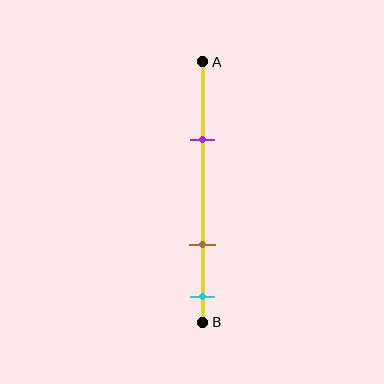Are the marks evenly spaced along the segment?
No, the marks are not evenly spaced.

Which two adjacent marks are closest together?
The brown and cyan marks are the closest adjacent pair.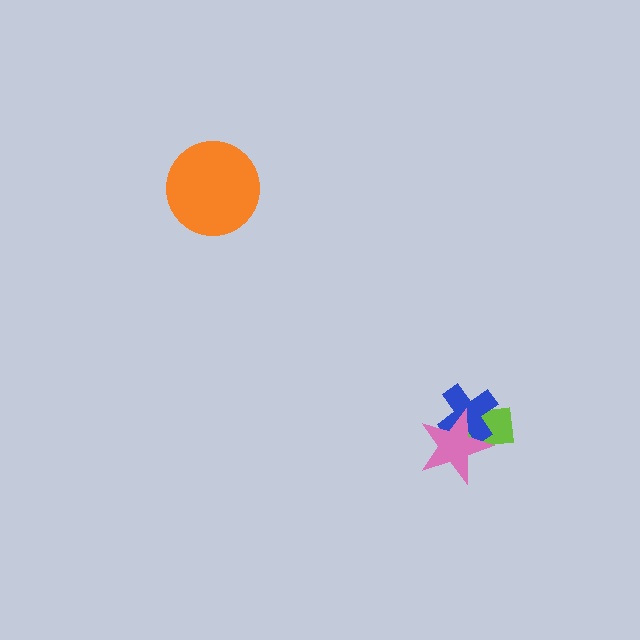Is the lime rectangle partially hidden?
Yes, it is partially covered by another shape.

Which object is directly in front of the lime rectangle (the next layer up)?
The blue cross is directly in front of the lime rectangle.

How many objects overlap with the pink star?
2 objects overlap with the pink star.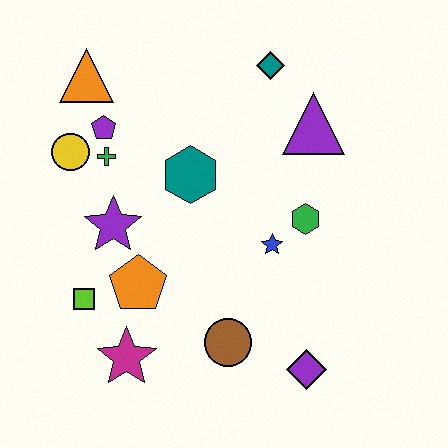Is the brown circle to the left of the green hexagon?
Yes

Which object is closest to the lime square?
The orange pentagon is closest to the lime square.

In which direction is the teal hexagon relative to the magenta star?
The teal hexagon is above the magenta star.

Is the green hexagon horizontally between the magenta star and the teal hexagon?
No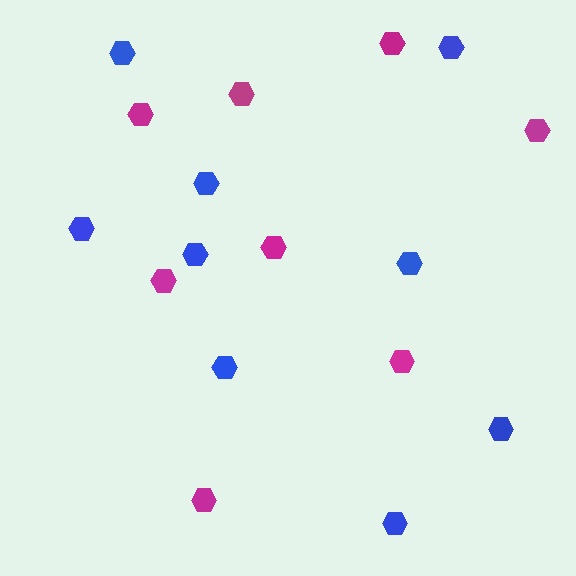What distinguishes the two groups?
There are 2 groups: one group of magenta hexagons (8) and one group of blue hexagons (9).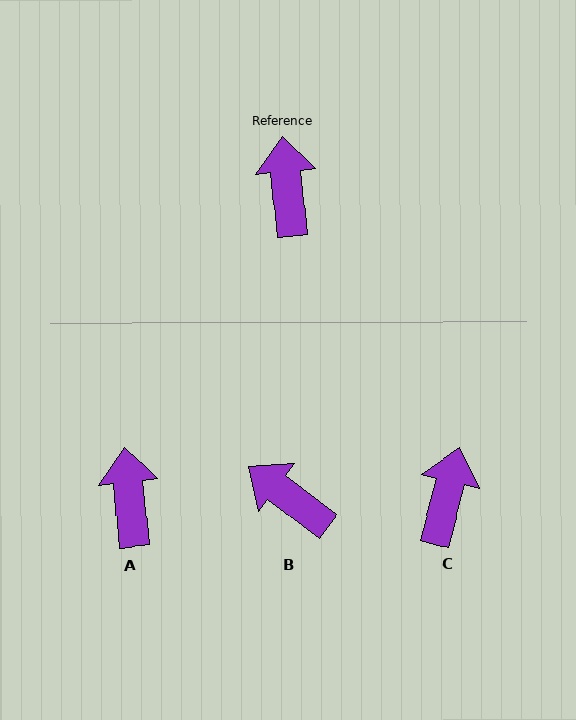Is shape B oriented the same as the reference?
No, it is off by about 48 degrees.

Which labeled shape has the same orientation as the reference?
A.